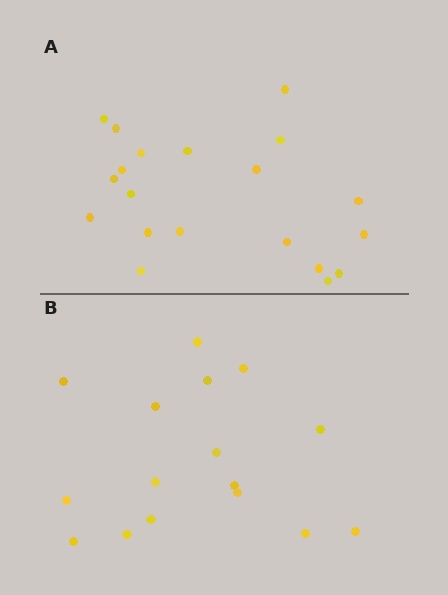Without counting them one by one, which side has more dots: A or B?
Region A (the top region) has more dots.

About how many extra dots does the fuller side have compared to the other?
Region A has about 4 more dots than region B.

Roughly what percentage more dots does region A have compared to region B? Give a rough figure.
About 25% more.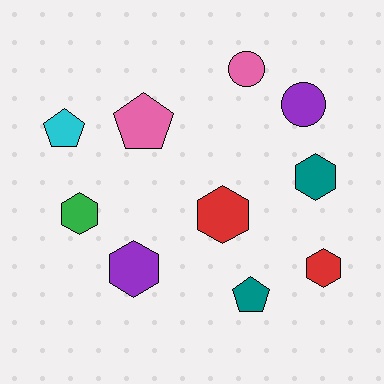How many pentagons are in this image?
There are 3 pentagons.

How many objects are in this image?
There are 10 objects.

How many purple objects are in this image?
There are 2 purple objects.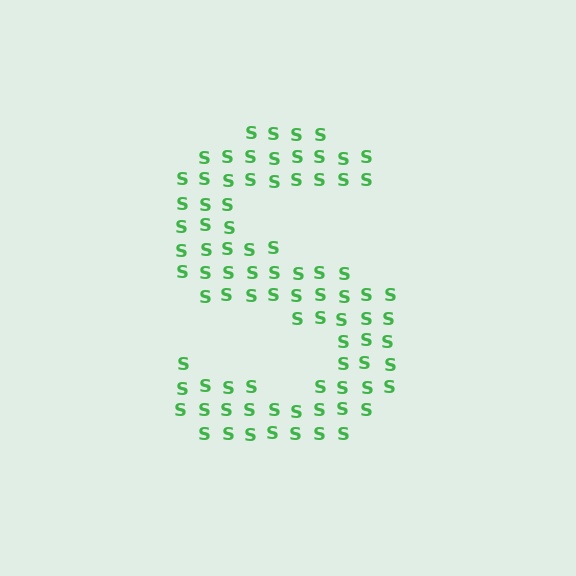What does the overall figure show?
The overall figure shows the letter S.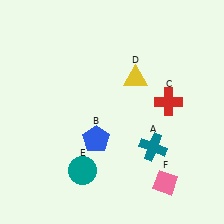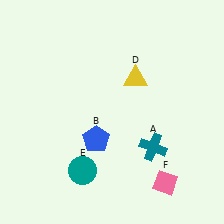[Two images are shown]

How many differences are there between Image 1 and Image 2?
There is 1 difference between the two images.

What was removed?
The red cross (C) was removed in Image 2.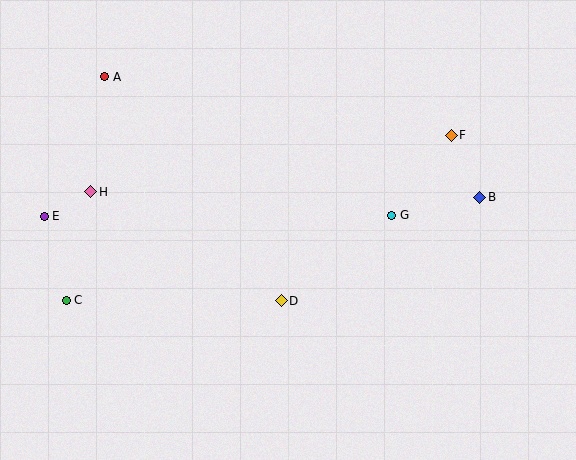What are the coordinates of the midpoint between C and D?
The midpoint between C and D is at (174, 300).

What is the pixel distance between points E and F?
The distance between E and F is 415 pixels.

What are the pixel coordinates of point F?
Point F is at (451, 135).